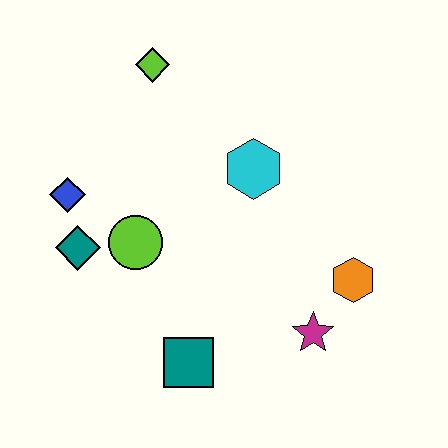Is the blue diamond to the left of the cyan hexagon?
Yes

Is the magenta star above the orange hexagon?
No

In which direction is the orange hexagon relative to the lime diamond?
The orange hexagon is below the lime diamond.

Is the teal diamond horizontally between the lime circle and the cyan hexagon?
No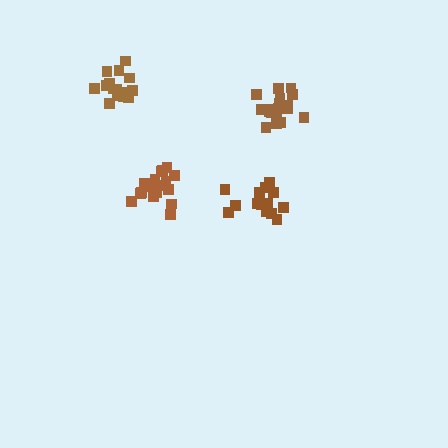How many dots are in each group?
Group 1: 19 dots, Group 2: 17 dots, Group 3: 15 dots, Group 4: 14 dots (65 total).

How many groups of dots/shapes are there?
There are 4 groups.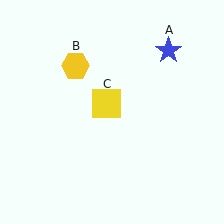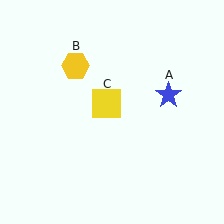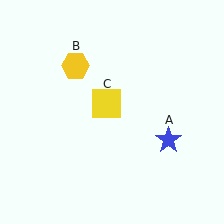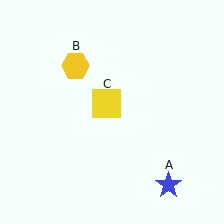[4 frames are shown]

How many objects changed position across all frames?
1 object changed position: blue star (object A).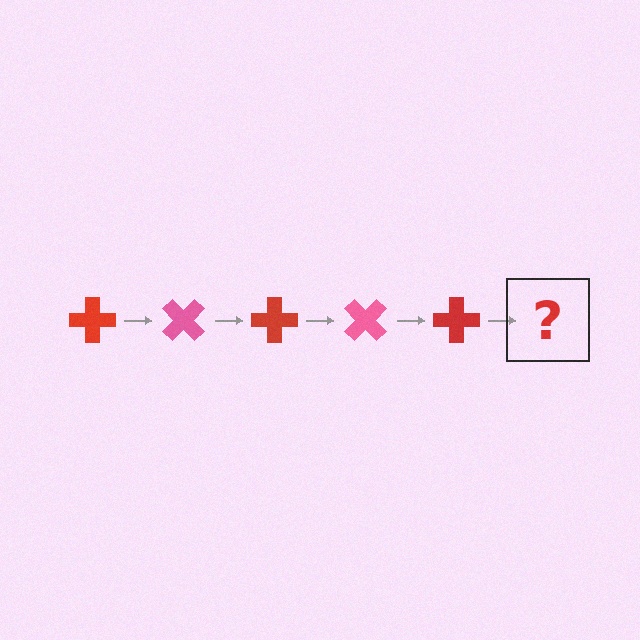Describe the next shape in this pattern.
It should be a pink cross, rotated 225 degrees from the start.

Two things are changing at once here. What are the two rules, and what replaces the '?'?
The two rules are that it rotates 45 degrees each step and the color cycles through red and pink. The '?' should be a pink cross, rotated 225 degrees from the start.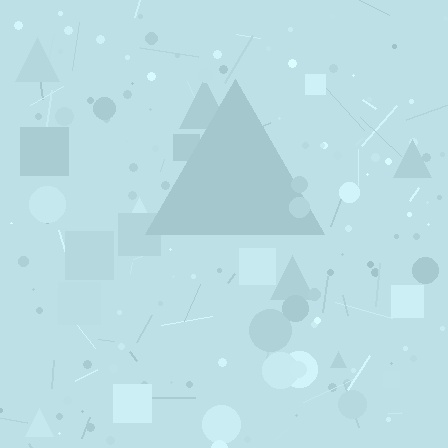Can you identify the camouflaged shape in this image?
The camouflaged shape is a triangle.